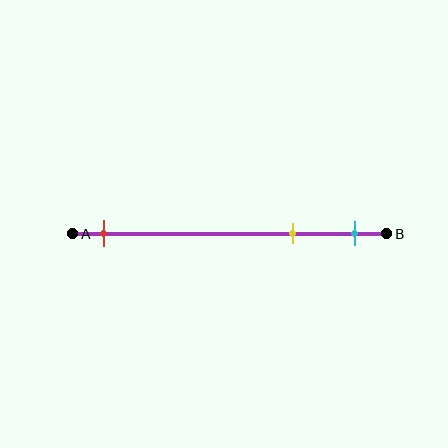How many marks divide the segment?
There are 3 marks dividing the segment.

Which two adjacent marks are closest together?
The yellow and cyan marks are the closest adjacent pair.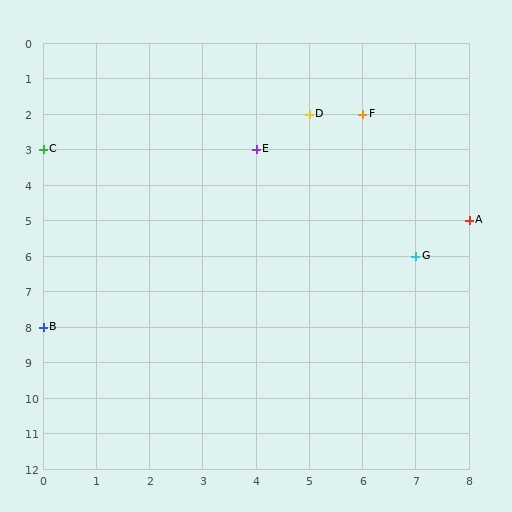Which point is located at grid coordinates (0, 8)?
Point B is at (0, 8).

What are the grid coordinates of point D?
Point D is at grid coordinates (5, 2).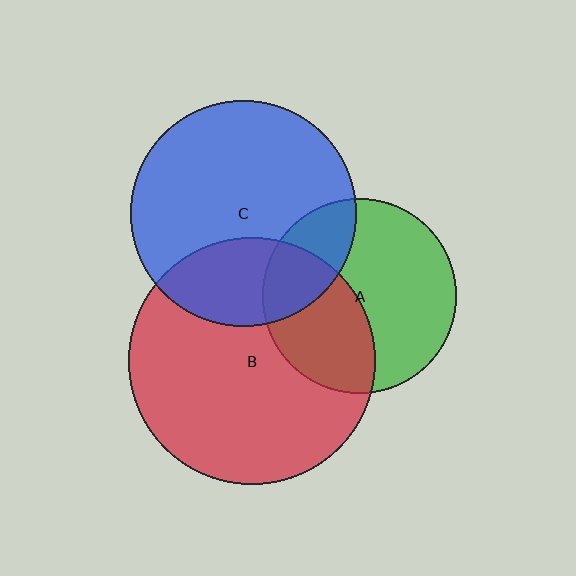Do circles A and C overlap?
Yes.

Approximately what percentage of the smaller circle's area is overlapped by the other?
Approximately 25%.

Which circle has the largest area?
Circle B (red).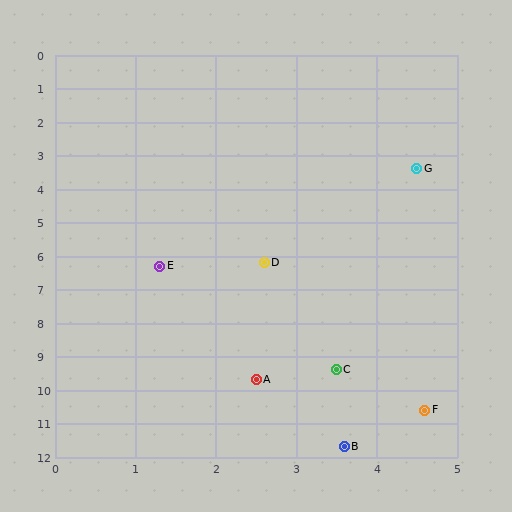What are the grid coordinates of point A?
Point A is at approximately (2.5, 9.7).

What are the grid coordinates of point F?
Point F is at approximately (4.6, 10.6).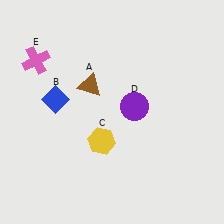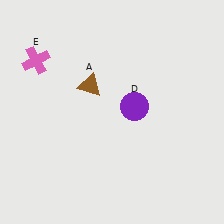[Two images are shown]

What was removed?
The blue diamond (B), the yellow hexagon (C) were removed in Image 2.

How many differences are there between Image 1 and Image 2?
There are 2 differences between the two images.